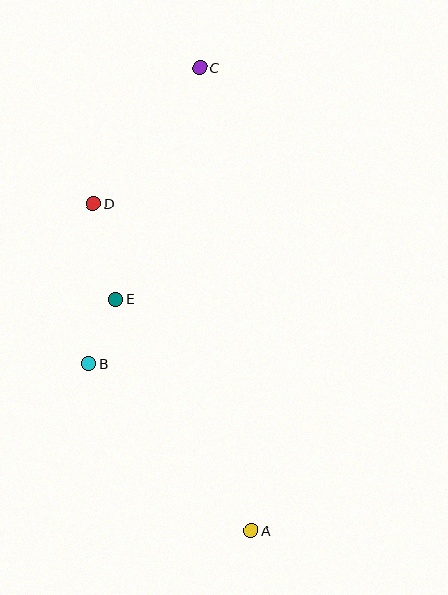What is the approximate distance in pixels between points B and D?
The distance between B and D is approximately 160 pixels.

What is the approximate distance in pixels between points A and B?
The distance between A and B is approximately 233 pixels.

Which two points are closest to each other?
Points B and E are closest to each other.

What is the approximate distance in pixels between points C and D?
The distance between C and D is approximately 173 pixels.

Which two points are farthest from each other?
Points A and C are farthest from each other.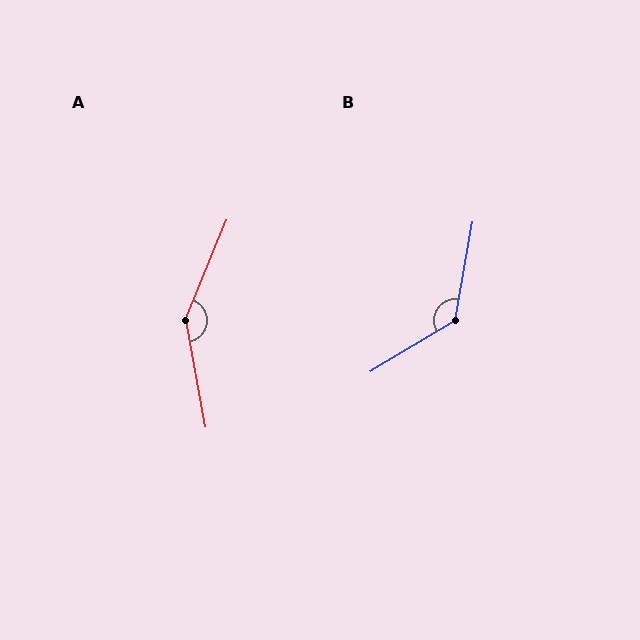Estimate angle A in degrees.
Approximately 147 degrees.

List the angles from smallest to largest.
B (131°), A (147°).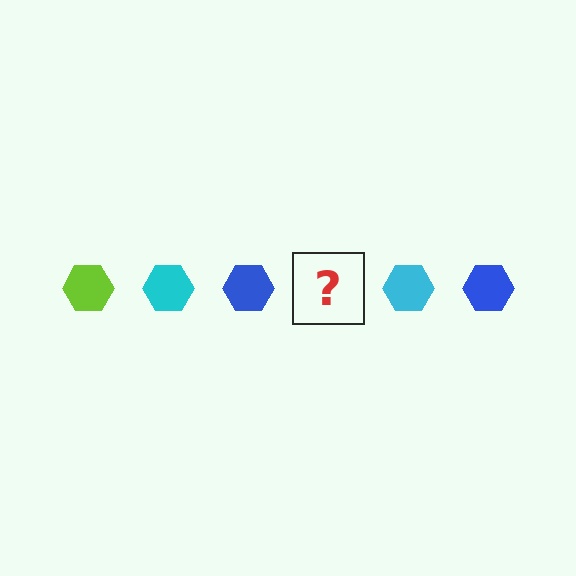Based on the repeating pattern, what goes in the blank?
The blank should be a lime hexagon.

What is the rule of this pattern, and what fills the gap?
The rule is that the pattern cycles through lime, cyan, blue hexagons. The gap should be filled with a lime hexagon.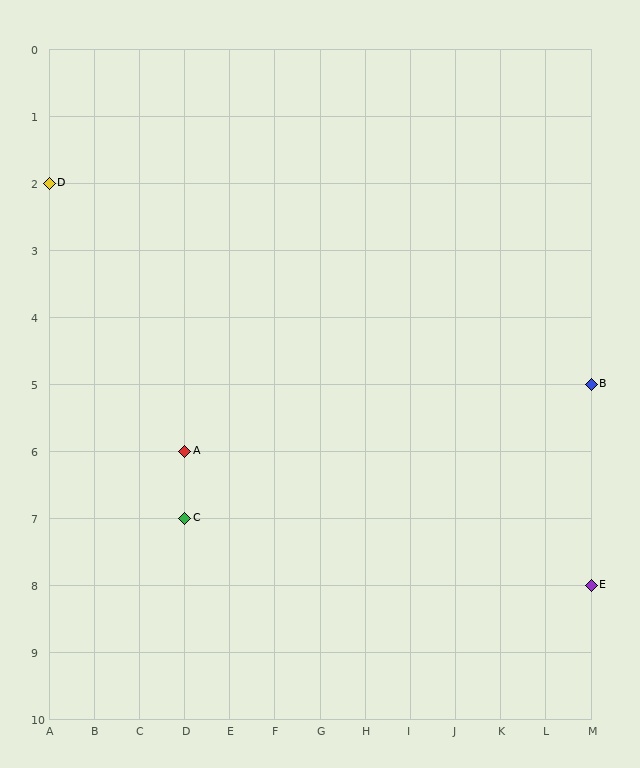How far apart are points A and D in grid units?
Points A and D are 3 columns and 4 rows apart (about 5.0 grid units diagonally).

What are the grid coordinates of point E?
Point E is at grid coordinates (M, 8).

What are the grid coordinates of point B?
Point B is at grid coordinates (M, 5).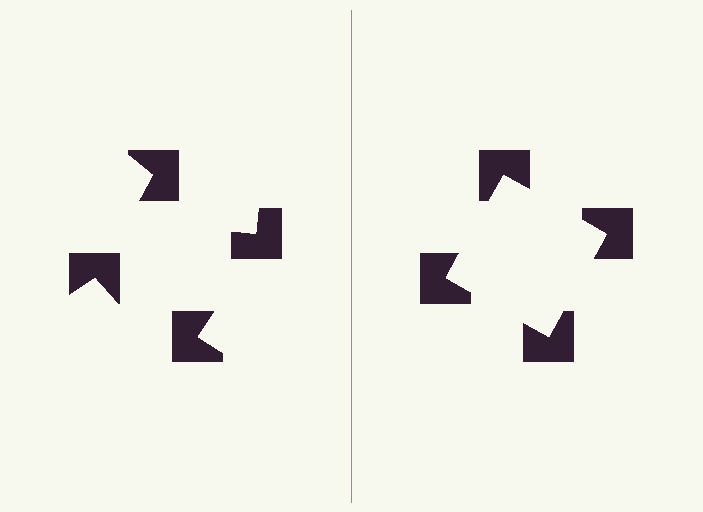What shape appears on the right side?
An illusory square.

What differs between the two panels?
The notched squares are positioned identically on both sides; only the wedge orientations differ. On the right they align to a square; on the left they are misaligned.